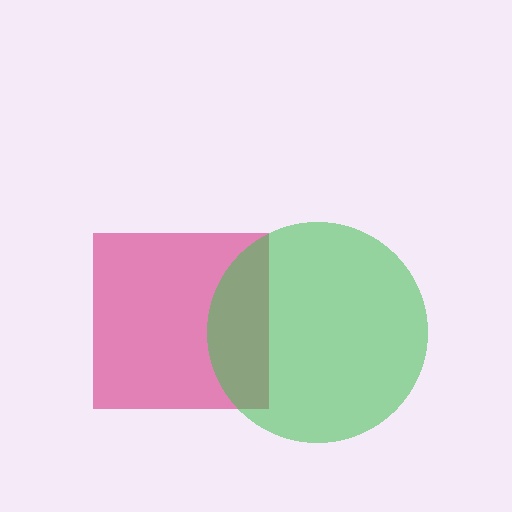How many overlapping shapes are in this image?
There are 2 overlapping shapes in the image.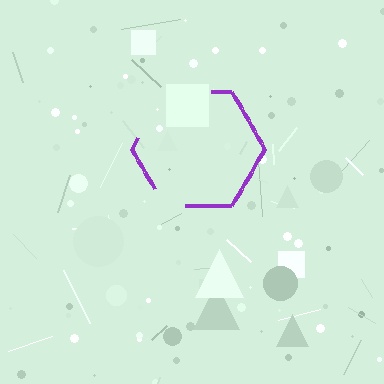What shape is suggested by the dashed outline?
The dashed outline suggests a hexagon.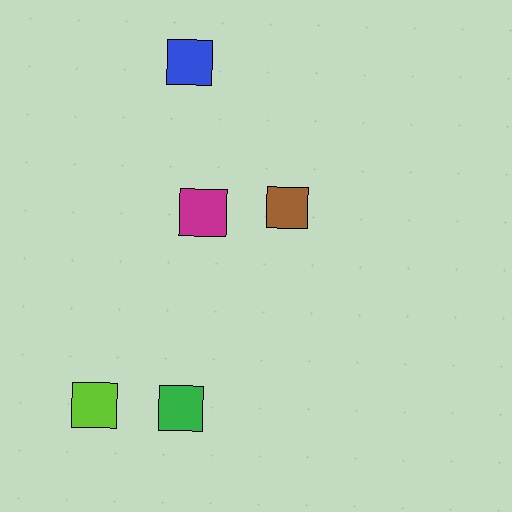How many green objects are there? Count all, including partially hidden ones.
There is 1 green object.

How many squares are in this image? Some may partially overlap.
There are 5 squares.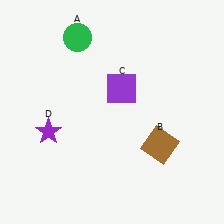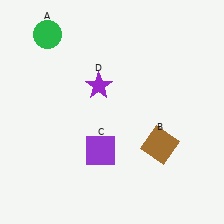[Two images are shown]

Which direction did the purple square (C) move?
The purple square (C) moved down.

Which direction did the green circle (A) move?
The green circle (A) moved left.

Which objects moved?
The objects that moved are: the green circle (A), the purple square (C), the purple star (D).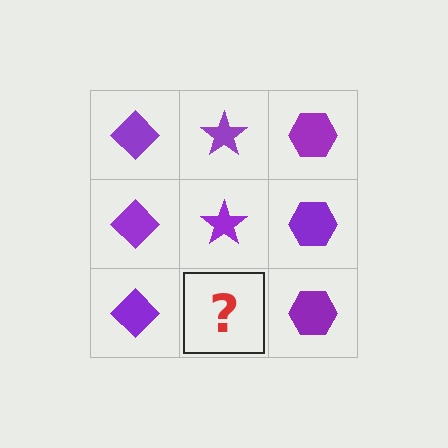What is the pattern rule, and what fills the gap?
The rule is that each column has a consistent shape. The gap should be filled with a purple star.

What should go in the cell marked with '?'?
The missing cell should contain a purple star.